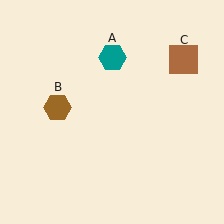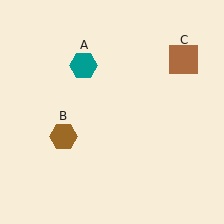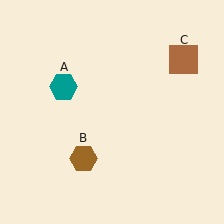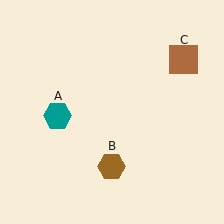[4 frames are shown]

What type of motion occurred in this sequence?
The teal hexagon (object A), brown hexagon (object B) rotated counterclockwise around the center of the scene.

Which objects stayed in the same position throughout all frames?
Brown square (object C) remained stationary.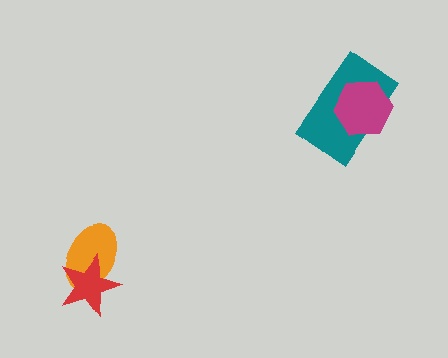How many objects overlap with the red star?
1 object overlaps with the red star.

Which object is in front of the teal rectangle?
The magenta hexagon is in front of the teal rectangle.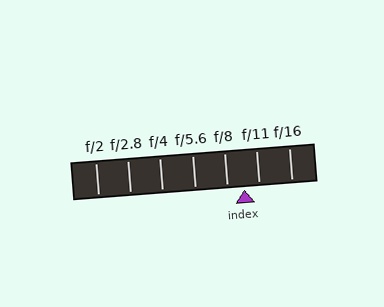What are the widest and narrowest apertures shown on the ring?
The widest aperture shown is f/2 and the narrowest is f/16.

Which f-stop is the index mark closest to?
The index mark is closest to f/11.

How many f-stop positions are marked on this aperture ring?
There are 7 f-stop positions marked.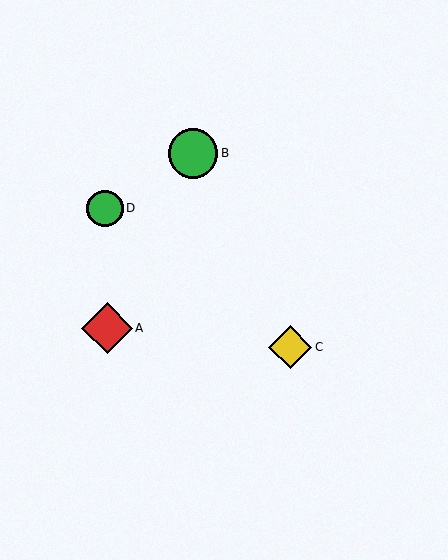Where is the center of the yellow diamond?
The center of the yellow diamond is at (290, 347).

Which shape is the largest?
The red diamond (labeled A) is the largest.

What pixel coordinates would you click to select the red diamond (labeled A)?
Click at (107, 328) to select the red diamond A.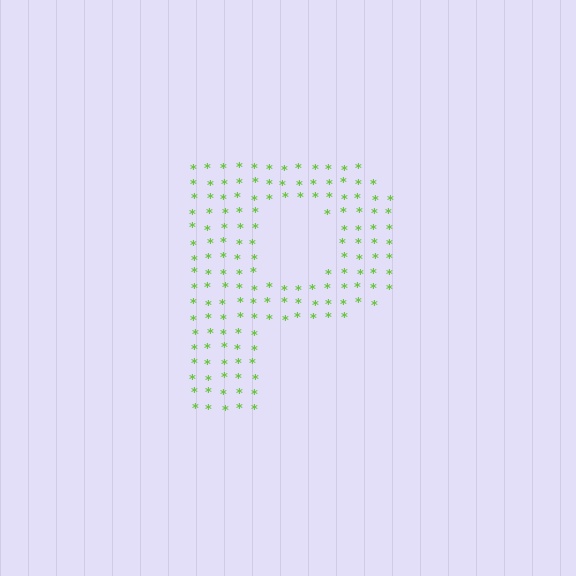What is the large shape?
The large shape is the letter P.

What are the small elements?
The small elements are asterisks.